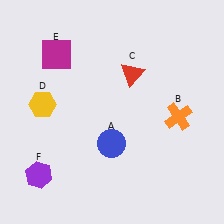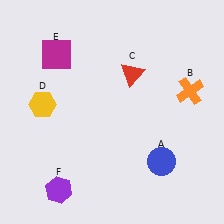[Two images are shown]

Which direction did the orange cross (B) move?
The orange cross (B) moved up.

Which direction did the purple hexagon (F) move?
The purple hexagon (F) moved right.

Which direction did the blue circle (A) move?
The blue circle (A) moved right.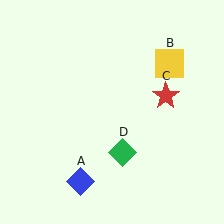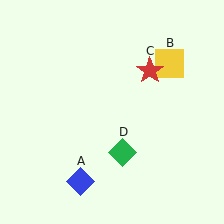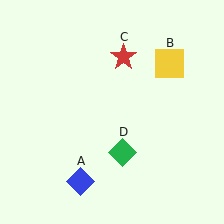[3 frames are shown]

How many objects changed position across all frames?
1 object changed position: red star (object C).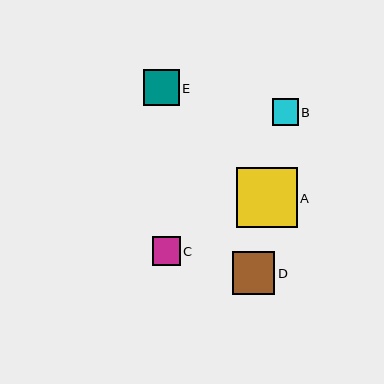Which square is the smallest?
Square B is the smallest with a size of approximately 26 pixels.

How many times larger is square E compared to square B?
Square E is approximately 1.4 times the size of square B.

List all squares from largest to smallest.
From largest to smallest: A, D, E, C, B.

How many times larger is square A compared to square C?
Square A is approximately 2.1 times the size of square C.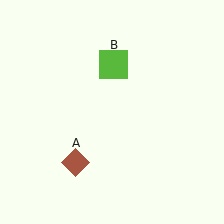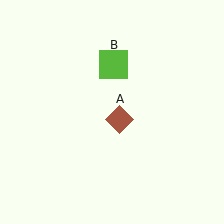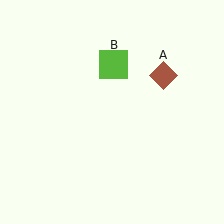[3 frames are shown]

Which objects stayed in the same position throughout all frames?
Lime square (object B) remained stationary.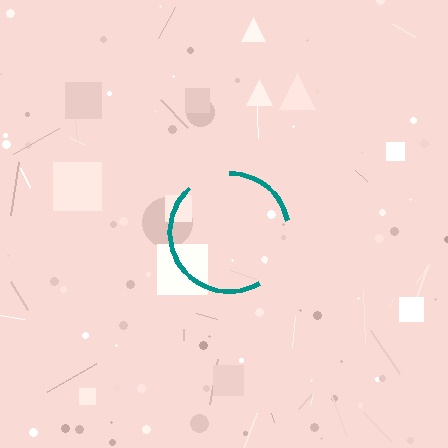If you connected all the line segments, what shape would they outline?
They would outline a circle.